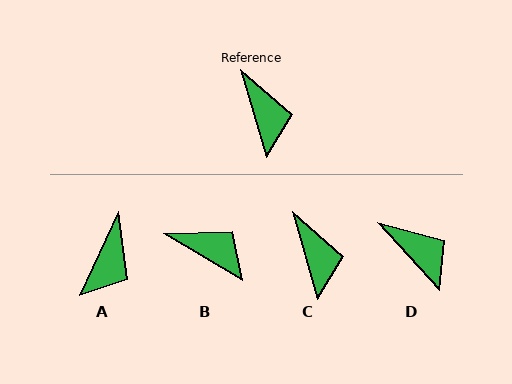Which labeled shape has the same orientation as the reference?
C.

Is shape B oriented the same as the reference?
No, it is off by about 43 degrees.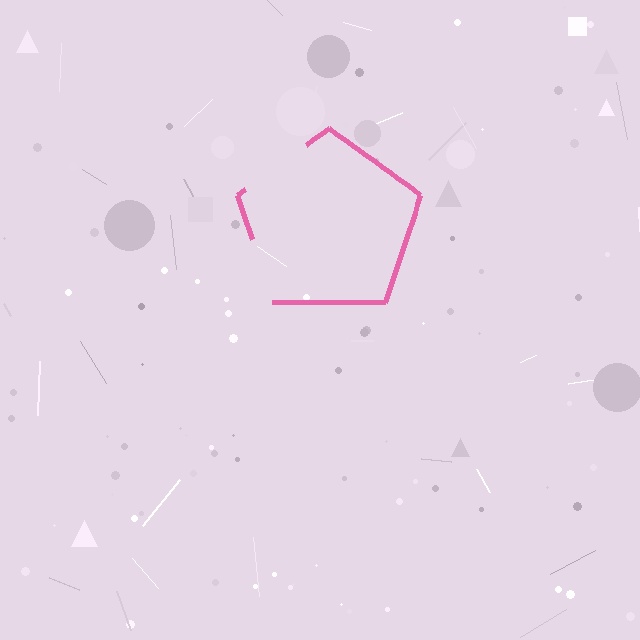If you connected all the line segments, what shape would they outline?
They would outline a pentagon.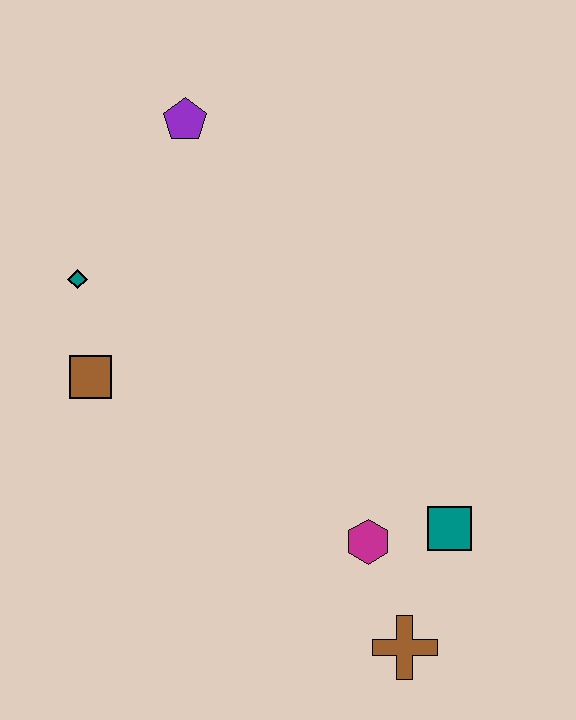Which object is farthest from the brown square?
The brown cross is farthest from the brown square.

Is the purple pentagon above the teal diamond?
Yes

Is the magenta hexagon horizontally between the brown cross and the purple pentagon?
Yes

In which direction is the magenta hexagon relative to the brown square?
The magenta hexagon is to the right of the brown square.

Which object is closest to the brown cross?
The magenta hexagon is closest to the brown cross.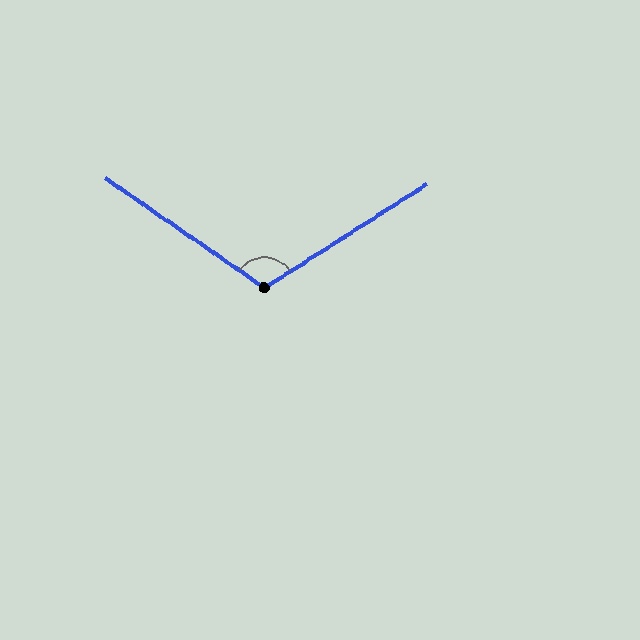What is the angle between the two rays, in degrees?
Approximately 113 degrees.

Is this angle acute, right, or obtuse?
It is obtuse.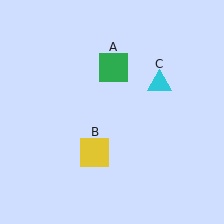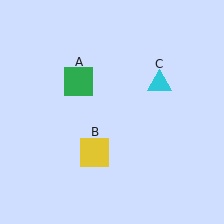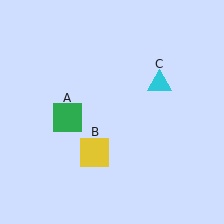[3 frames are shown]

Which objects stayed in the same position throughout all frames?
Yellow square (object B) and cyan triangle (object C) remained stationary.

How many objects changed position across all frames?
1 object changed position: green square (object A).